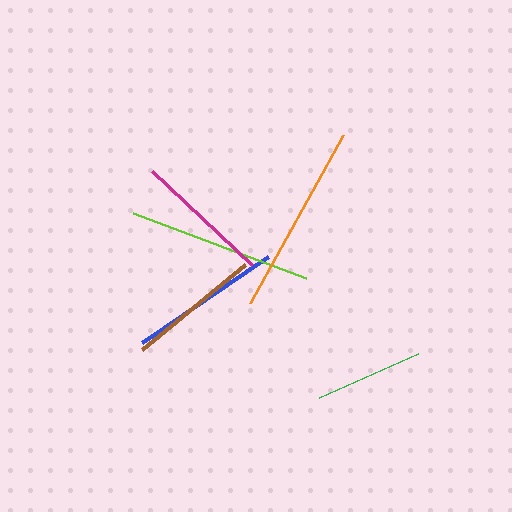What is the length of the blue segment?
The blue segment is approximately 152 pixels long.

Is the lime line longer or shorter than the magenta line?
The lime line is longer than the magenta line.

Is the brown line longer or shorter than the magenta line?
The magenta line is longer than the brown line.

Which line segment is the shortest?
The green line is the shortest at approximately 108 pixels.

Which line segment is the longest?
The orange line is the longest at approximately 192 pixels.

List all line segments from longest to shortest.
From longest to shortest: orange, lime, blue, magenta, brown, green.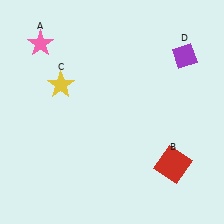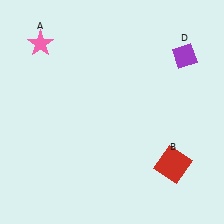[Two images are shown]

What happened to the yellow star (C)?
The yellow star (C) was removed in Image 2. It was in the top-left area of Image 1.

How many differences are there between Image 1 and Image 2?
There is 1 difference between the two images.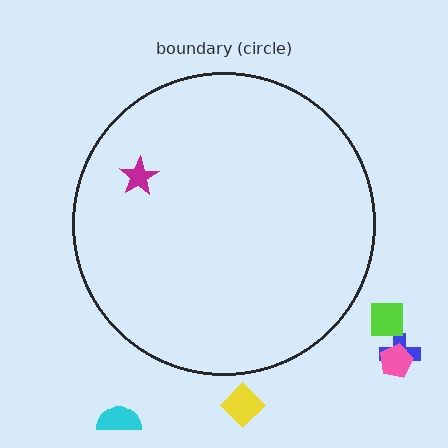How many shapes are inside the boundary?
1 inside, 5 outside.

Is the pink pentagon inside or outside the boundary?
Outside.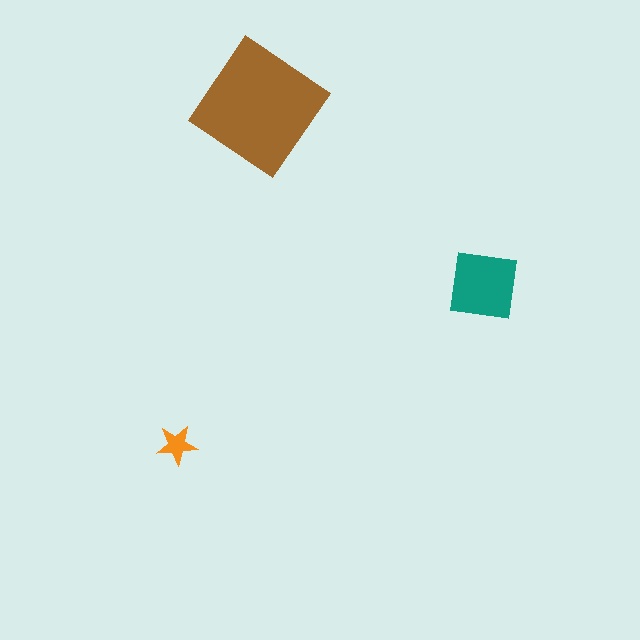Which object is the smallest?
The orange star.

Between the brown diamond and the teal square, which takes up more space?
The brown diamond.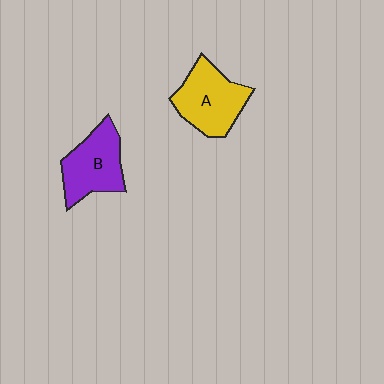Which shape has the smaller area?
Shape B (purple).